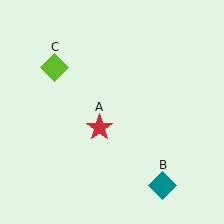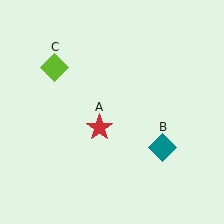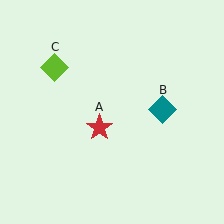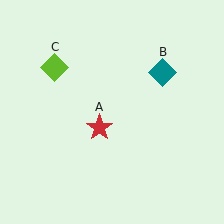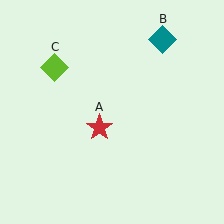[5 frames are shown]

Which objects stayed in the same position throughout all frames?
Red star (object A) and lime diamond (object C) remained stationary.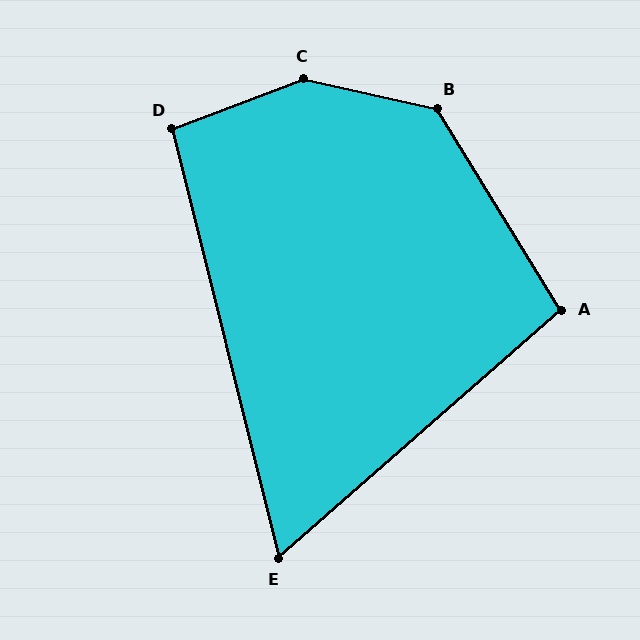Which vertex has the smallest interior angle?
E, at approximately 63 degrees.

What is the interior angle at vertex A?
Approximately 100 degrees (obtuse).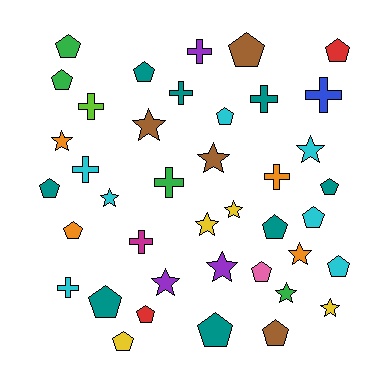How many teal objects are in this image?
There are 8 teal objects.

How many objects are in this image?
There are 40 objects.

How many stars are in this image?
There are 12 stars.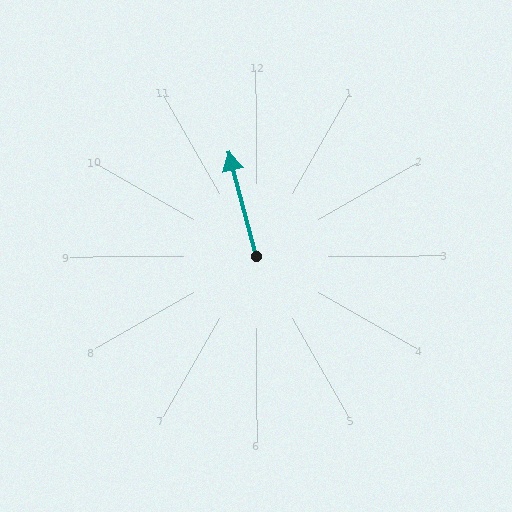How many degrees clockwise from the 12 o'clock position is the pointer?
Approximately 345 degrees.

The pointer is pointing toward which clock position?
Roughly 12 o'clock.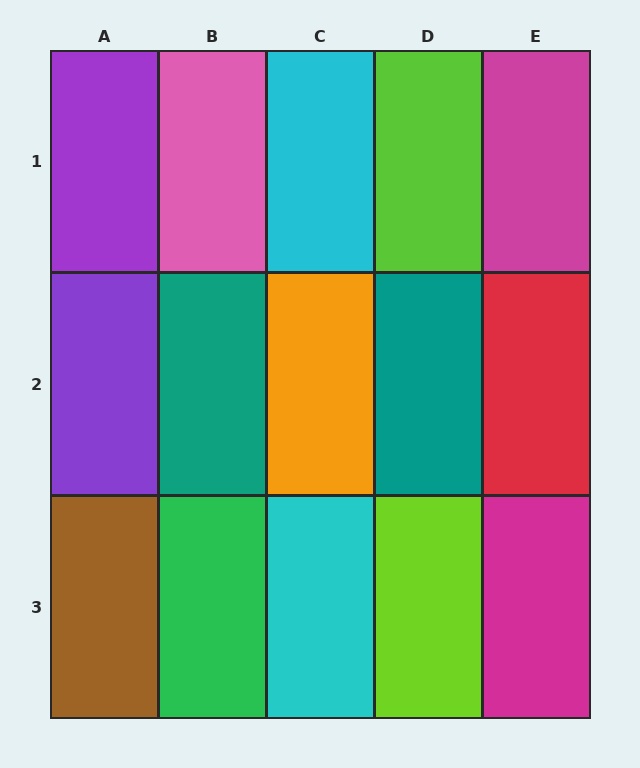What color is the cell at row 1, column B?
Pink.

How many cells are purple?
2 cells are purple.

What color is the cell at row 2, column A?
Purple.